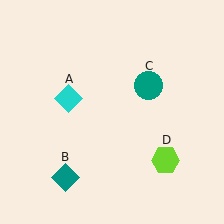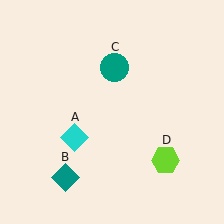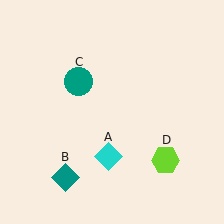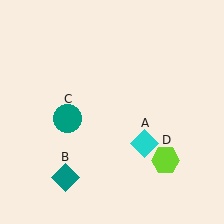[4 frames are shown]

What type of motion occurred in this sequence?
The cyan diamond (object A), teal circle (object C) rotated counterclockwise around the center of the scene.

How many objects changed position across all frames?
2 objects changed position: cyan diamond (object A), teal circle (object C).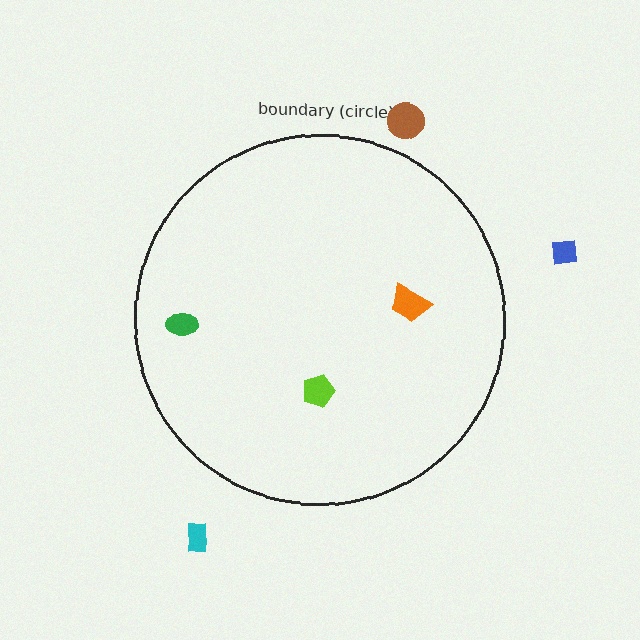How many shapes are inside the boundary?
3 inside, 3 outside.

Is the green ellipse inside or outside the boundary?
Inside.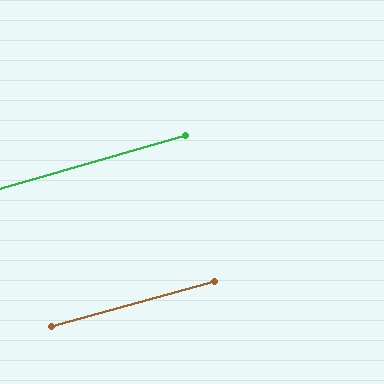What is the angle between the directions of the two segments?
Approximately 1 degree.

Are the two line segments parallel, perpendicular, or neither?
Parallel — their directions differ by only 0.7°.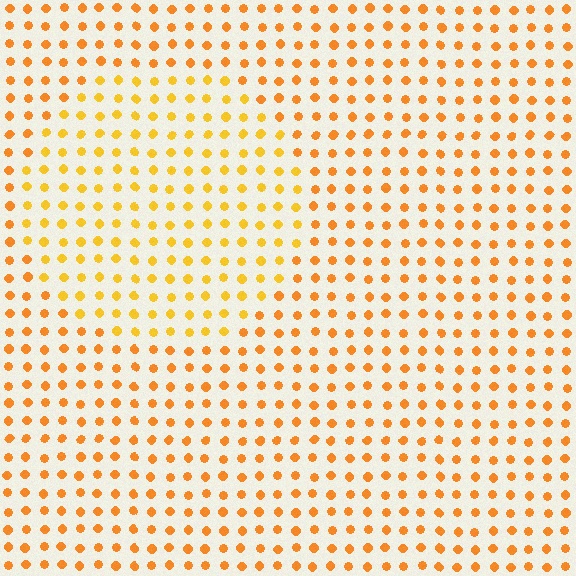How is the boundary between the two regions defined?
The boundary is defined purely by a slight shift in hue (about 18 degrees). Spacing, size, and orientation are identical on both sides.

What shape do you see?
I see a circle.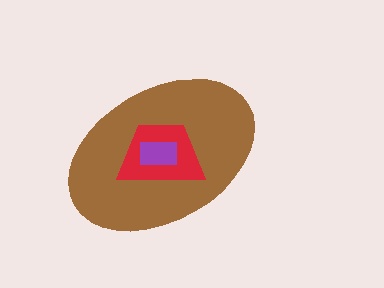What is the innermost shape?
The purple rectangle.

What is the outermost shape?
The brown ellipse.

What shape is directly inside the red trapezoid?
The purple rectangle.